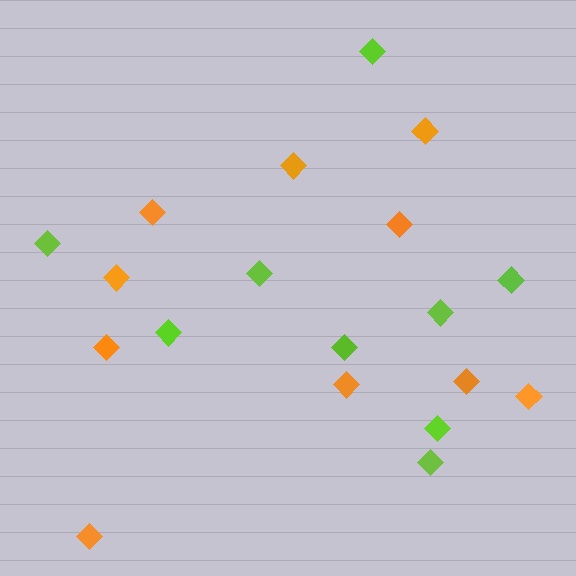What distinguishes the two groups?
There are 2 groups: one group of orange diamonds (10) and one group of lime diamonds (9).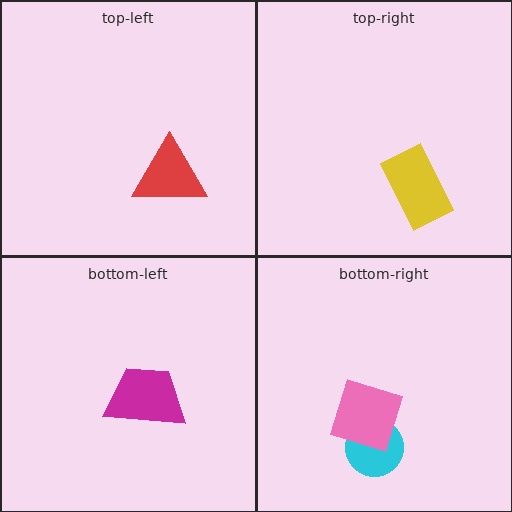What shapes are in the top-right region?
The yellow rectangle.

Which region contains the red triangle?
The top-left region.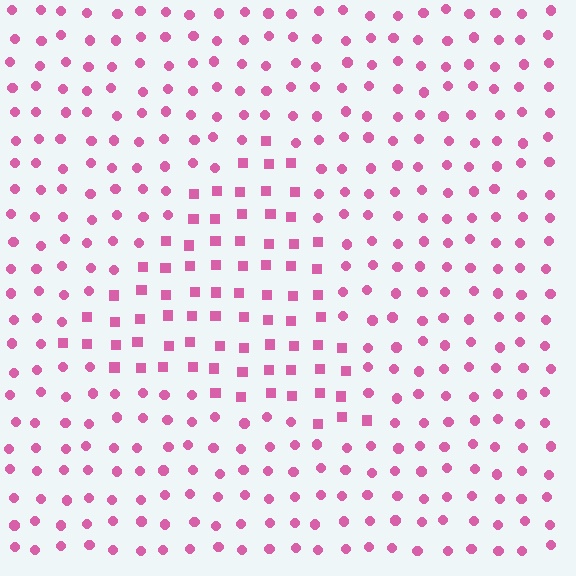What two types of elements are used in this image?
The image uses squares inside the triangle region and circles outside it.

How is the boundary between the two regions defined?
The boundary is defined by a change in element shape: squares inside vs. circles outside. All elements share the same color and spacing.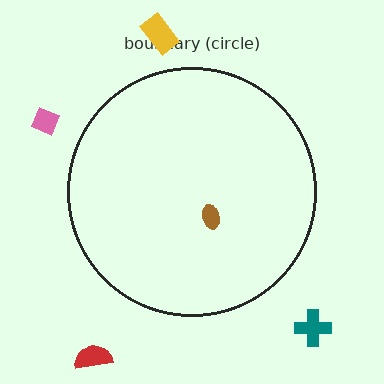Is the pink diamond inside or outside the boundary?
Outside.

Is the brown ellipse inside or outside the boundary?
Inside.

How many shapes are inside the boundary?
1 inside, 4 outside.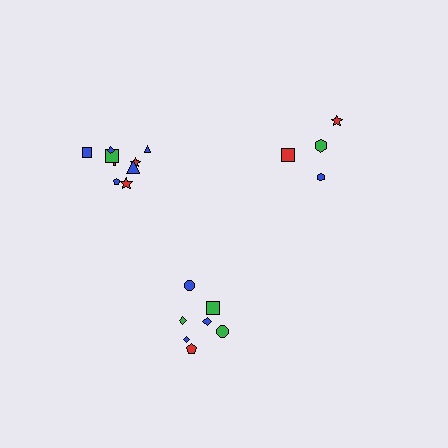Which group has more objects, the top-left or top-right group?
The top-left group.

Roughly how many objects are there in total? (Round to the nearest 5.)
Roughly 20 objects in total.